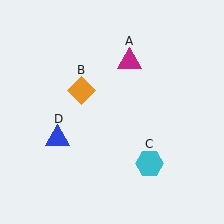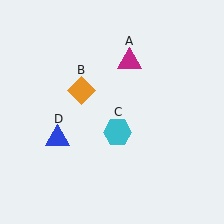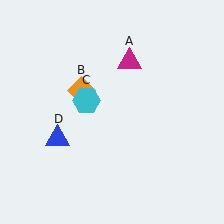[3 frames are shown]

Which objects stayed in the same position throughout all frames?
Magenta triangle (object A) and orange diamond (object B) and blue triangle (object D) remained stationary.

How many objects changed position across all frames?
1 object changed position: cyan hexagon (object C).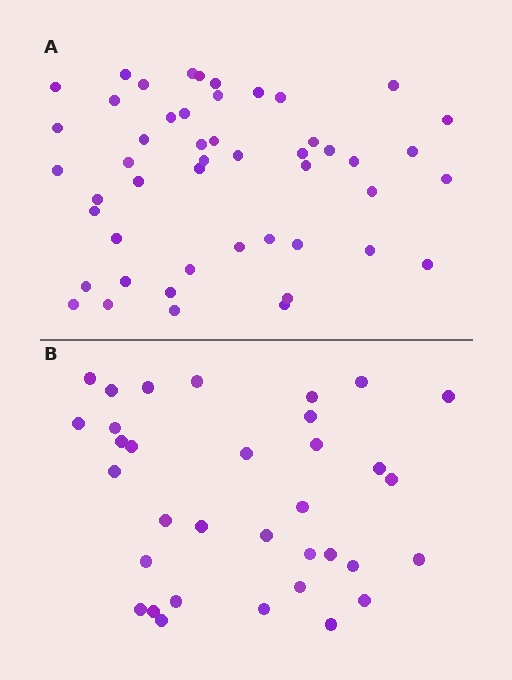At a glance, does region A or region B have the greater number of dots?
Region A (the top region) has more dots.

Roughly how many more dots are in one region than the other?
Region A has approximately 15 more dots than region B.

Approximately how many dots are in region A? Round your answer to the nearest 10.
About 50 dots. (The exact count is 49, which rounds to 50.)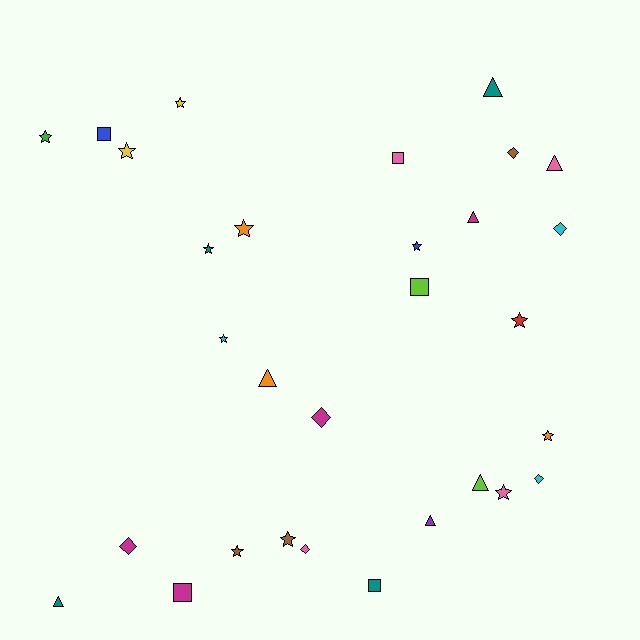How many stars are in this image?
There are 12 stars.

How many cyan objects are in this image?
There are 3 cyan objects.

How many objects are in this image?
There are 30 objects.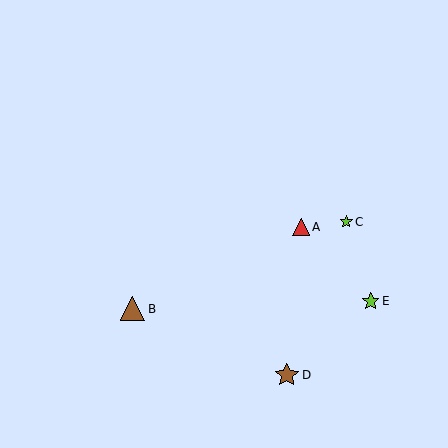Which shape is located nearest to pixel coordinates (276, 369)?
The brown star (labeled D) at (287, 375) is nearest to that location.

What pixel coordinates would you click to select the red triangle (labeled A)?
Click at (301, 227) to select the red triangle A.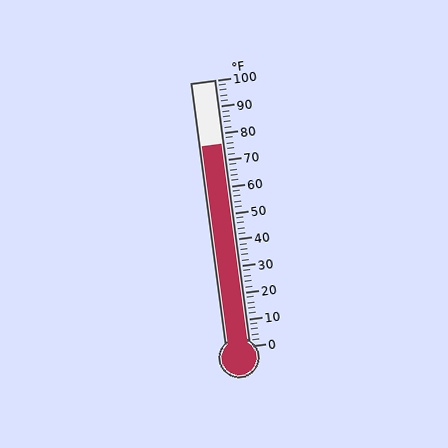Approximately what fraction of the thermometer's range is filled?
The thermometer is filled to approximately 75% of its range.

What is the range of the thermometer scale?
The thermometer scale ranges from 0°F to 100°F.